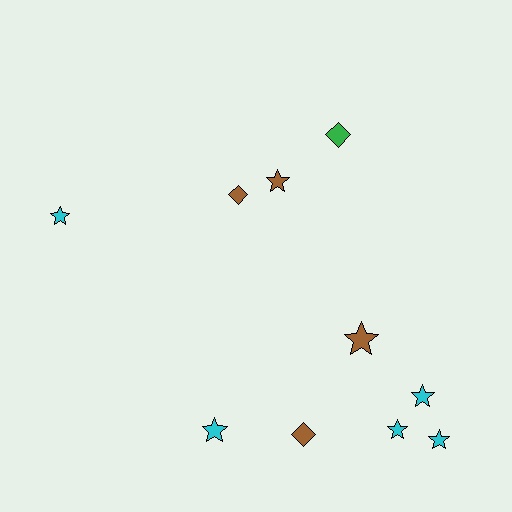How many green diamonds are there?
There is 1 green diamond.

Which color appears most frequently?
Cyan, with 5 objects.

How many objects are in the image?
There are 10 objects.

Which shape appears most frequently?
Star, with 7 objects.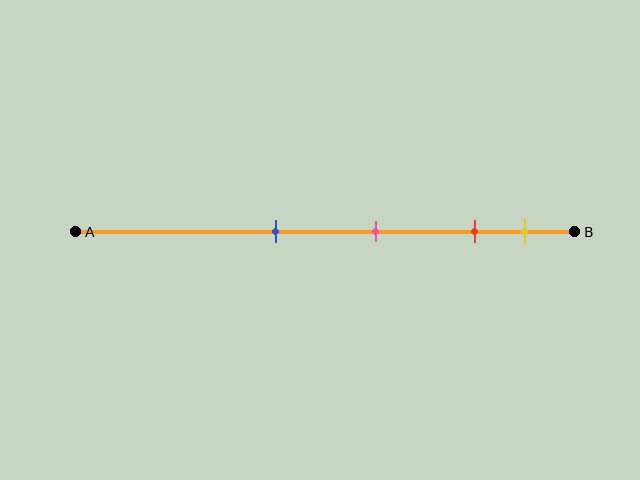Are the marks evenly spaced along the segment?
No, the marks are not evenly spaced.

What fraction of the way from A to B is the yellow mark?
The yellow mark is approximately 90% (0.9) of the way from A to B.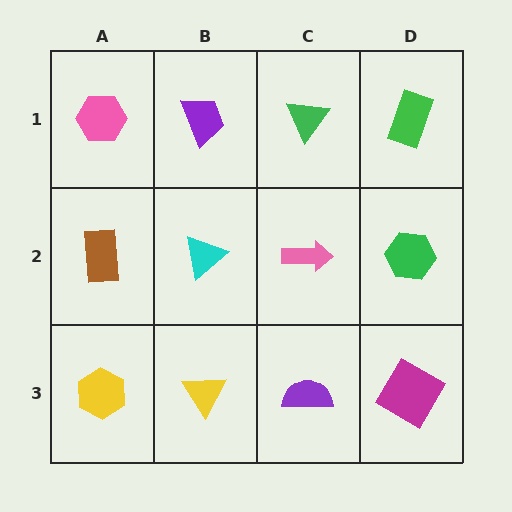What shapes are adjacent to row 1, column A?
A brown rectangle (row 2, column A), a purple trapezoid (row 1, column B).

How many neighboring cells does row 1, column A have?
2.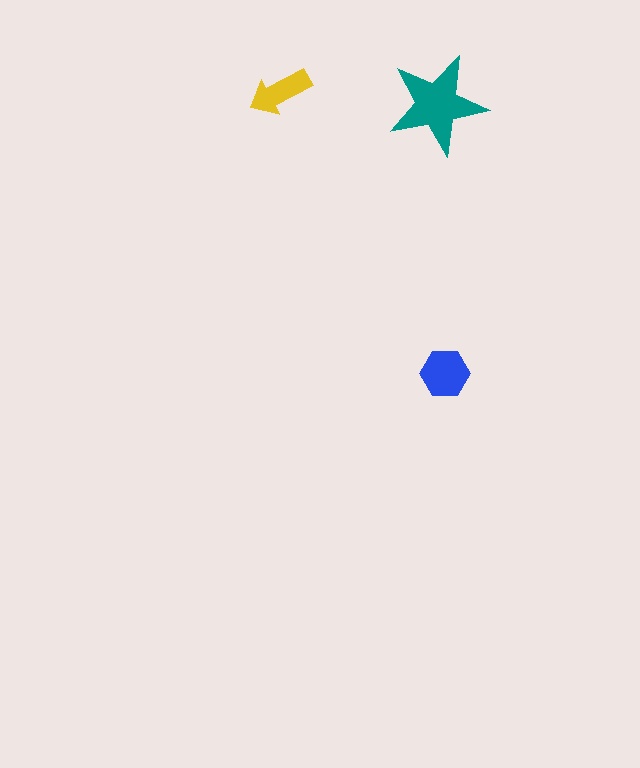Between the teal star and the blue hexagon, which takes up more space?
The teal star.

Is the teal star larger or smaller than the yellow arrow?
Larger.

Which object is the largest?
The teal star.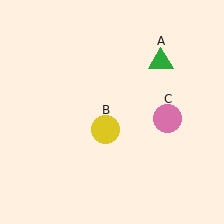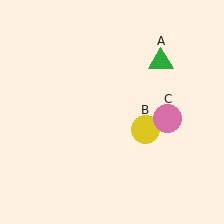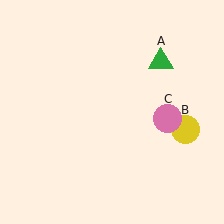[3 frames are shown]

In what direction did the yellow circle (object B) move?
The yellow circle (object B) moved right.